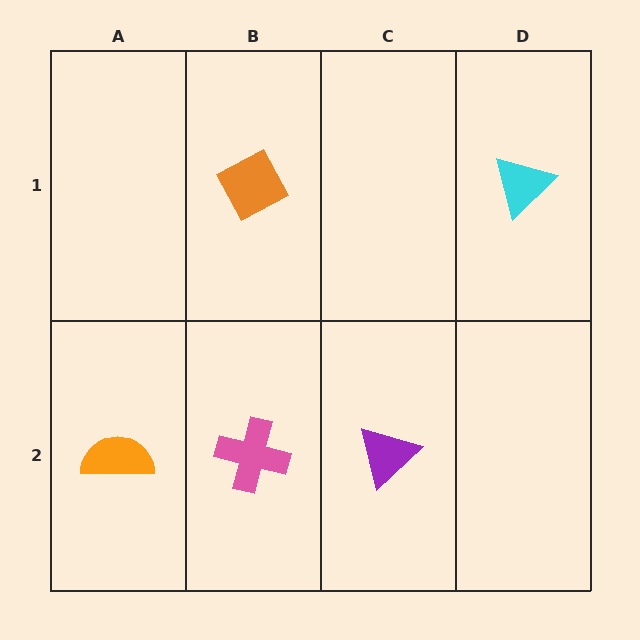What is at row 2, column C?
A purple triangle.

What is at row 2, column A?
An orange semicircle.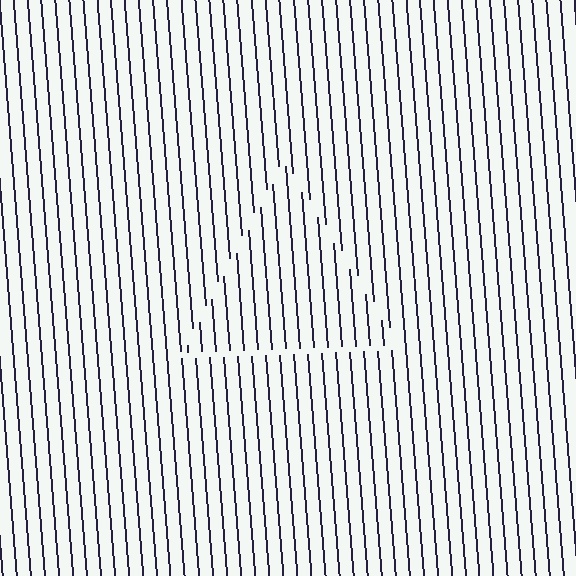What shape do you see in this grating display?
An illusory triangle. The interior of the shape contains the same grating, shifted by half a period — the contour is defined by the phase discontinuity where line-ends from the inner and outer gratings abut.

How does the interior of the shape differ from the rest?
The interior of the shape contains the same grating, shifted by half a period — the contour is defined by the phase discontinuity where line-ends from the inner and outer gratings abut.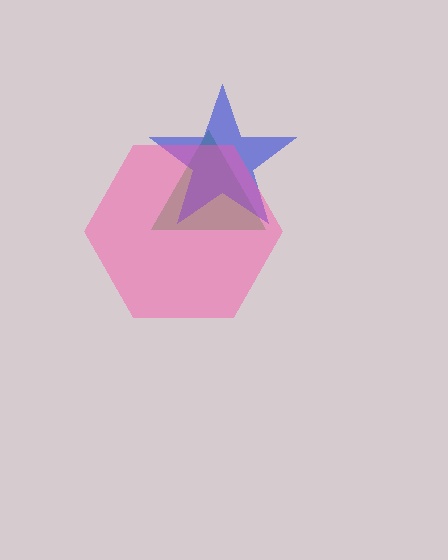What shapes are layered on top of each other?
The layered shapes are: a green triangle, a blue star, a pink hexagon.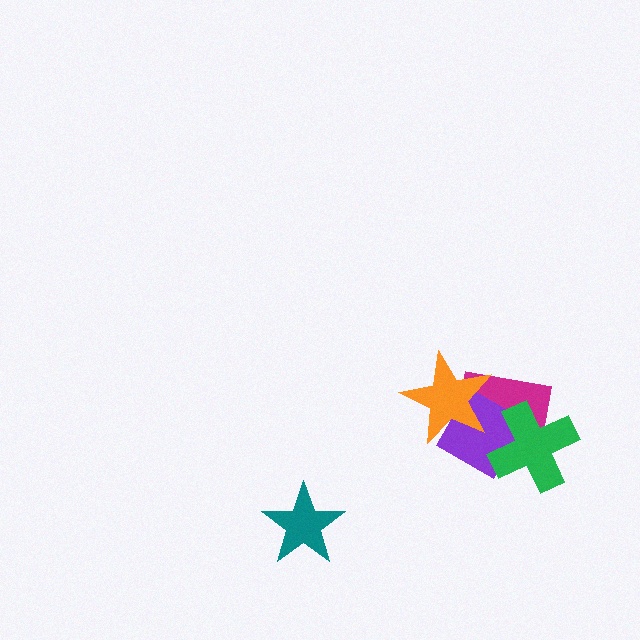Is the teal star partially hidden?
No, no other shape covers it.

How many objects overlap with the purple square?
3 objects overlap with the purple square.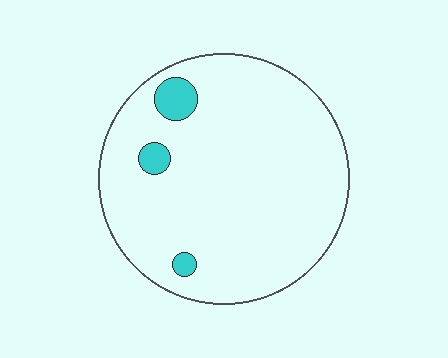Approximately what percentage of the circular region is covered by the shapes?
Approximately 5%.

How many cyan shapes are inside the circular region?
3.